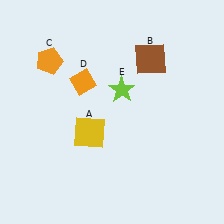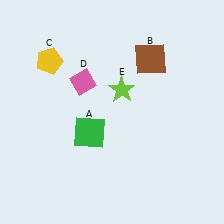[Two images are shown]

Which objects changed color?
A changed from yellow to green. C changed from orange to yellow. D changed from orange to pink.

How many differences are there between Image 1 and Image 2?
There are 3 differences between the two images.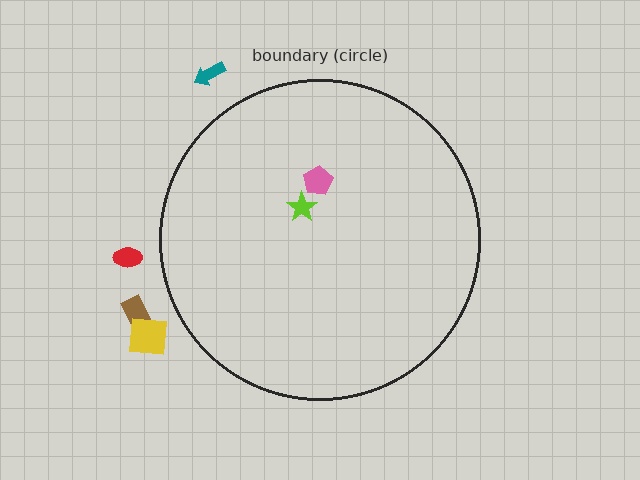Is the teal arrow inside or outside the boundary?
Outside.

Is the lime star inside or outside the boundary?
Inside.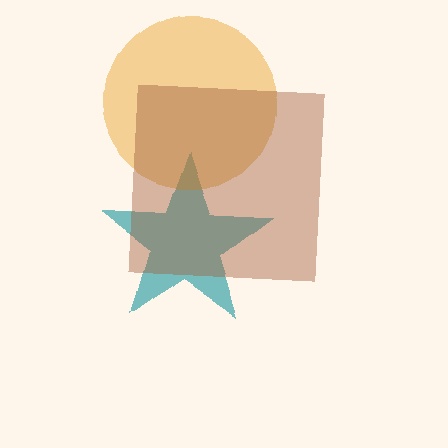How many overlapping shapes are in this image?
There are 3 overlapping shapes in the image.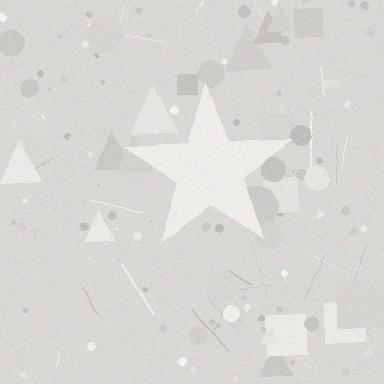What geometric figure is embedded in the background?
A star is embedded in the background.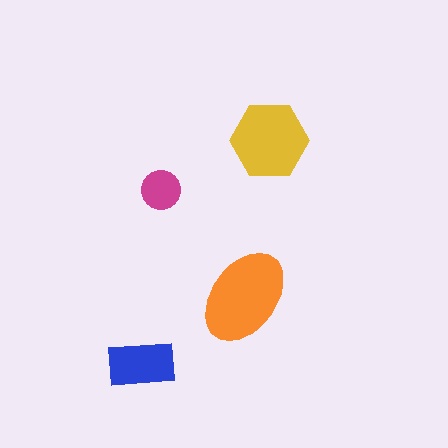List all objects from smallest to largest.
The magenta circle, the blue rectangle, the yellow hexagon, the orange ellipse.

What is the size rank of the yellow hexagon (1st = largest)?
2nd.